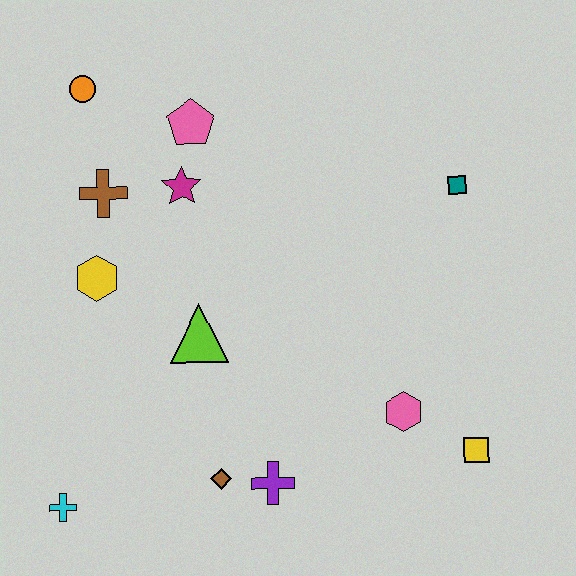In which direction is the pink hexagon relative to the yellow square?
The pink hexagon is to the left of the yellow square.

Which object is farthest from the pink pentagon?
The yellow square is farthest from the pink pentagon.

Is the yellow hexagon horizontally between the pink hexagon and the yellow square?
No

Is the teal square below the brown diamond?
No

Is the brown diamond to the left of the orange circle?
No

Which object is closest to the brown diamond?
The purple cross is closest to the brown diamond.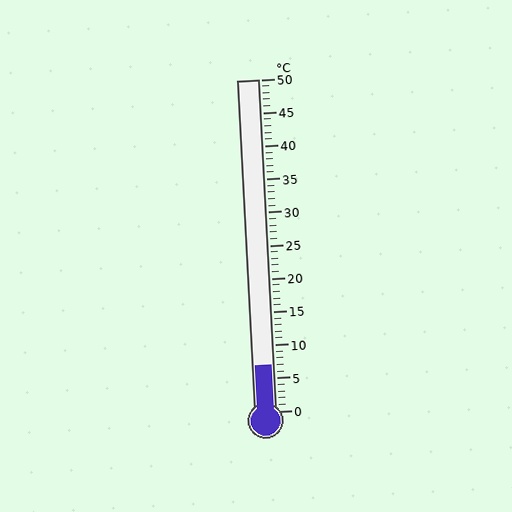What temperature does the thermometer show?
The thermometer shows approximately 7°C.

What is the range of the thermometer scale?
The thermometer scale ranges from 0°C to 50°C.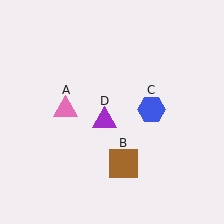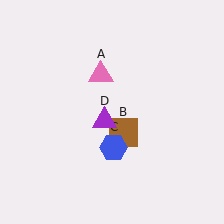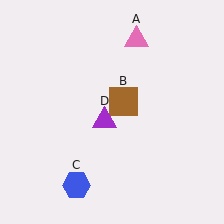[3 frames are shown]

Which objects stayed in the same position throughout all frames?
Purple triangle (object D) remained stationary.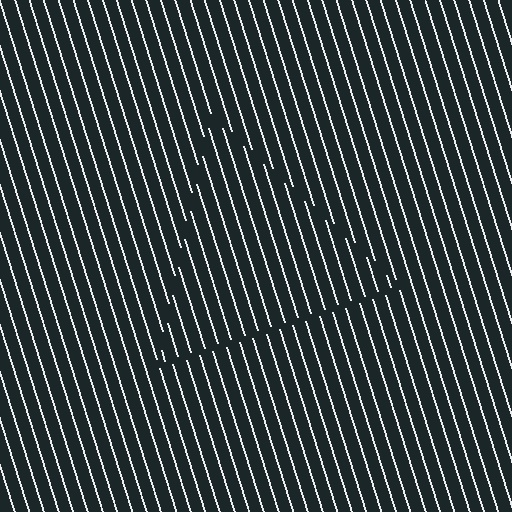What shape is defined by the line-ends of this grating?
An illusory triangle. The interior of the shape contains the same grating, shifted by half a period — the contour is defined by the phase discontinuity where line-ends from the inner and outer gratings abut.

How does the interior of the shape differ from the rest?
The interior of the shape contains the same grating, shifted by half a period — the contour is defined by the phase discontinuity where line-ends from the inner and outer gratings abut.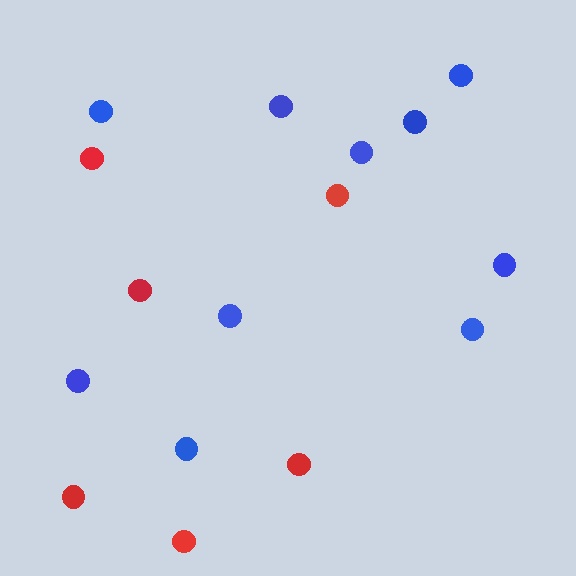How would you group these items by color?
There are 2 groups: one group of blue circles (10) and one group of red circles (6).